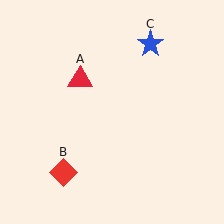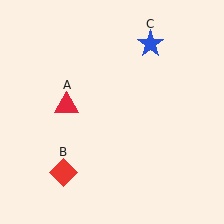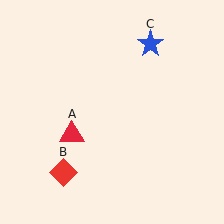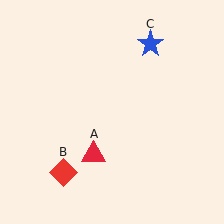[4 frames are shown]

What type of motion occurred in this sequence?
The red triangle (object A) rotated counterclockwise around the center of the scene.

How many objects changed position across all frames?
1 object changed position: red triangle (object A).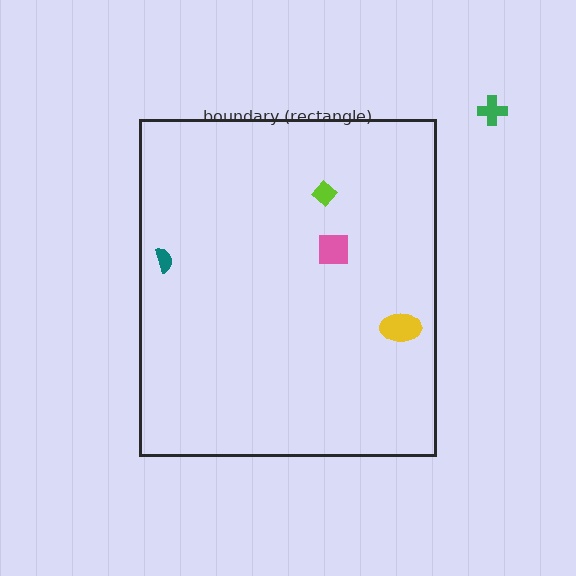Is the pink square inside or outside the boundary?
Inside.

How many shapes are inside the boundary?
4 inside, 1 outside.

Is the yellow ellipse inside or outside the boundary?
Inside.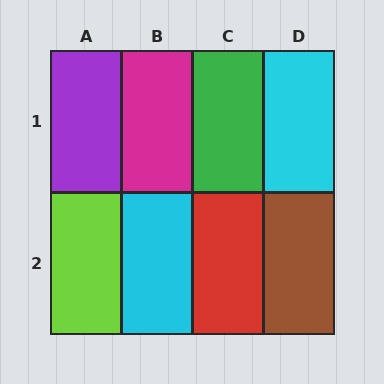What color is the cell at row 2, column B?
Cyan.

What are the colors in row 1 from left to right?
Purple, magenta, green, cyan.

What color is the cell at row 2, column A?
Lime.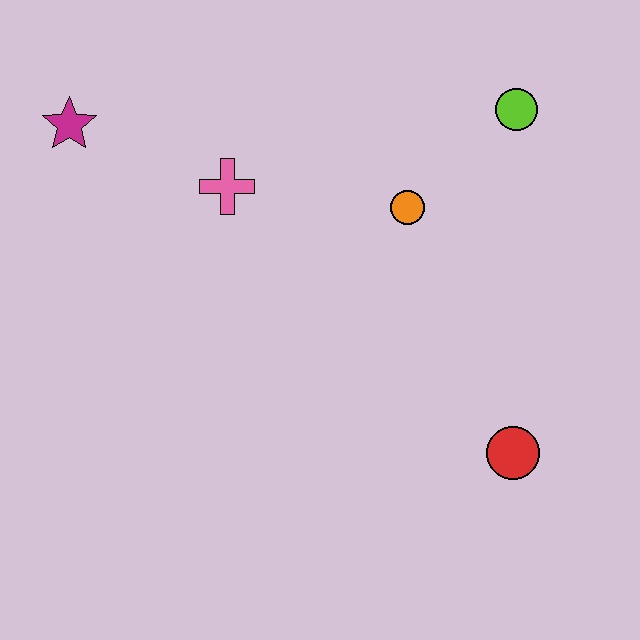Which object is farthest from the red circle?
The magenta star is farthest from the red circle.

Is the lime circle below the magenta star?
No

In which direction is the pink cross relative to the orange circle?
The pink cross is to the left of the orange circle.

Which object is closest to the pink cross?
The magenta star is closest to the pink cross.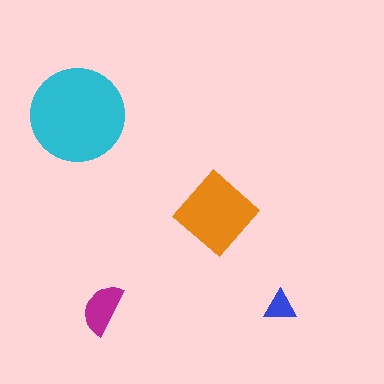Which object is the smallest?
The blue triangle.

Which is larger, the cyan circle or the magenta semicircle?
The cyan circle.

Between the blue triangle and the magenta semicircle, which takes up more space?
The magenta semicircle.